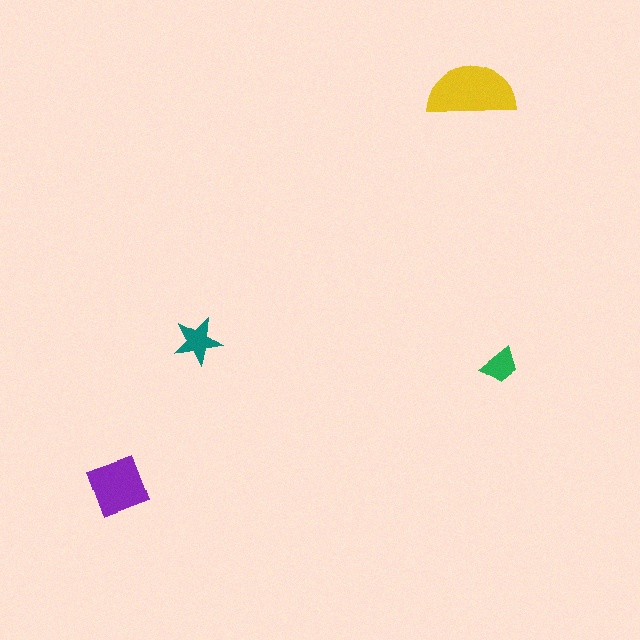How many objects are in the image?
There are 4 objects in the image.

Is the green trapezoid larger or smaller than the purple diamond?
Smaller.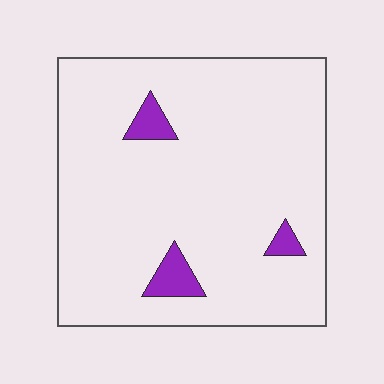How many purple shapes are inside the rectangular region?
3.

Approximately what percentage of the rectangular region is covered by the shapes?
Approximately 5%.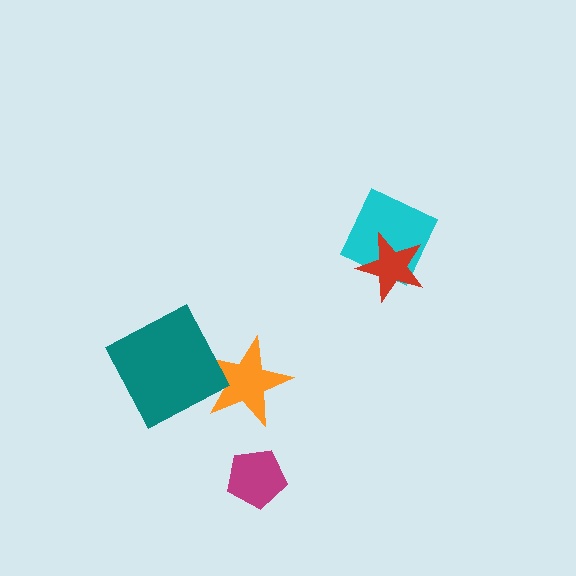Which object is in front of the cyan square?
The red star is in front of the cyan square.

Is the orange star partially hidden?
Yes, it is partially covered by another shape.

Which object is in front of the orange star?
The teal square is in front of the orange star.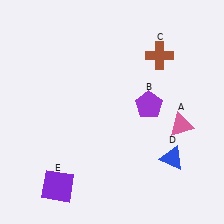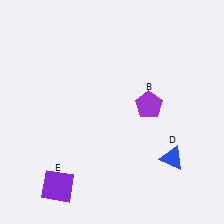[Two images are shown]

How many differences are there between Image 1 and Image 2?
There are 2 differences between the two images.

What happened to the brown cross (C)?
The brown cross (C) was removed in Image 2. It was in the top-right area of Image 1.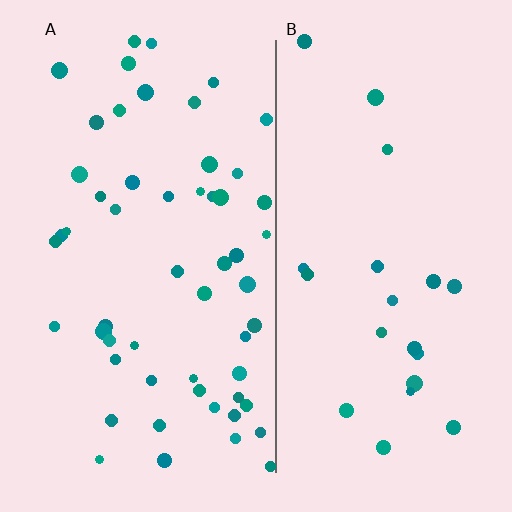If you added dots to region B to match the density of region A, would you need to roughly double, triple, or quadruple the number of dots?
Approximately triple.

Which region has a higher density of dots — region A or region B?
A (the left).